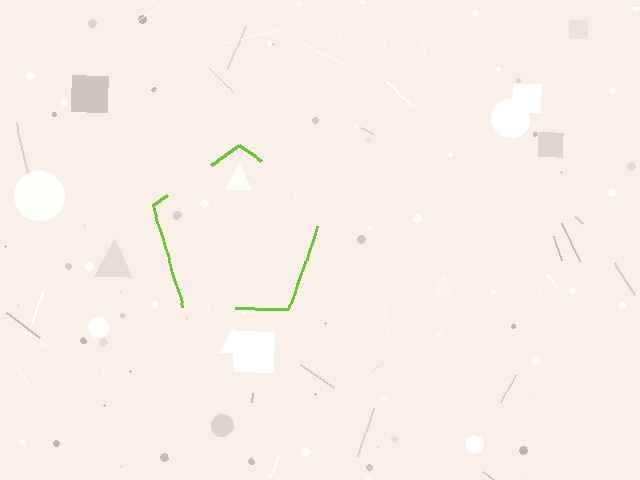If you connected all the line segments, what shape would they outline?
They would outline a pentagon.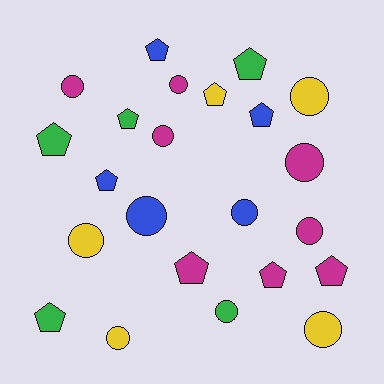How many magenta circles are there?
There are 5 magenta circles.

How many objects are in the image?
There are 23 objects.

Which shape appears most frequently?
Circle, with 12 objects.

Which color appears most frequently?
Magenta, with 8 objects.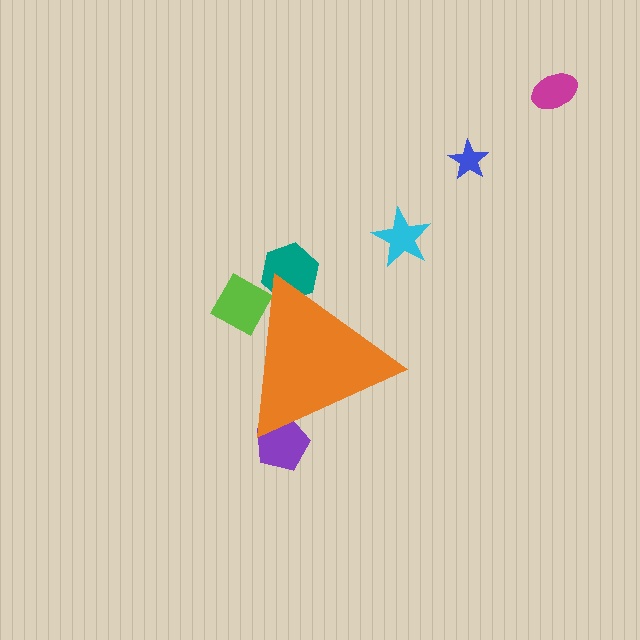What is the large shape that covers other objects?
An orange triangle.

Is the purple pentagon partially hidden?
Yes, the purple pentagon is partially hidden behind the orange triangle.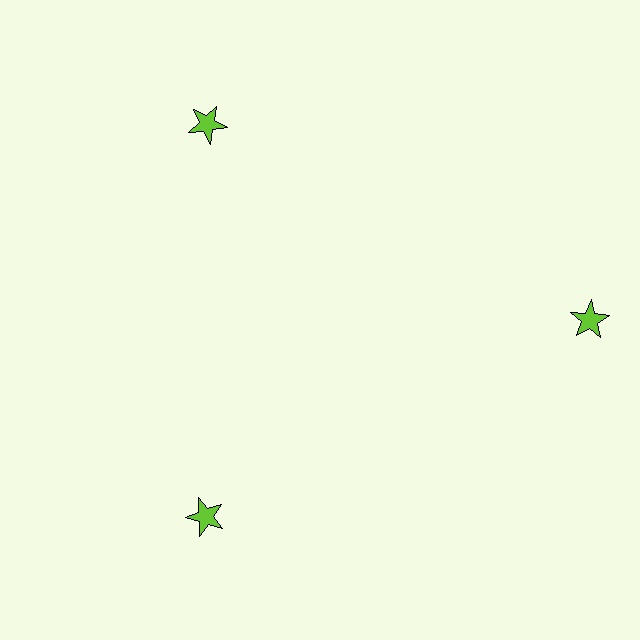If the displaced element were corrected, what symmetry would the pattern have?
It would have 3-fold rotational symmetry — the pattern would map onto itself every 120 degrees.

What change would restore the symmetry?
The symmetry would be restored by moving it inward, back onto the ring so that all 3 stars sit at equal angles and equal distance from the center.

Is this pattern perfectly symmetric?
No. The 3 lime stars are arranged in a ring, but one element near the 3 o'clock position is pushed outward from the center, breaking the 3-fold rotational symmetry.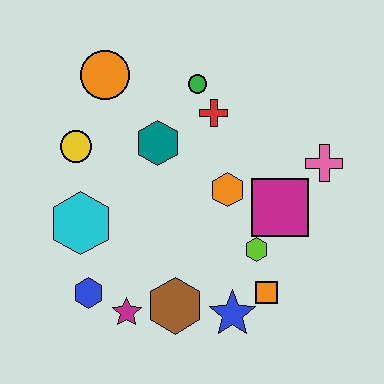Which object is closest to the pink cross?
The magenta square is closest to the pink cross.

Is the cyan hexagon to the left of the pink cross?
Yes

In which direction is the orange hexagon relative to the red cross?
The orange hexagon is below the red cross.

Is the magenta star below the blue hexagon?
Yes